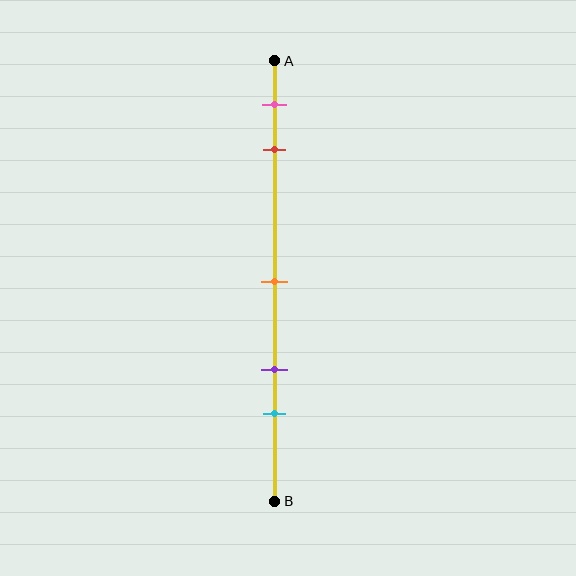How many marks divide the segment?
There are 5 marks dividing the segment.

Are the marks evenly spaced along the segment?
No, the marks are not evenly spaced.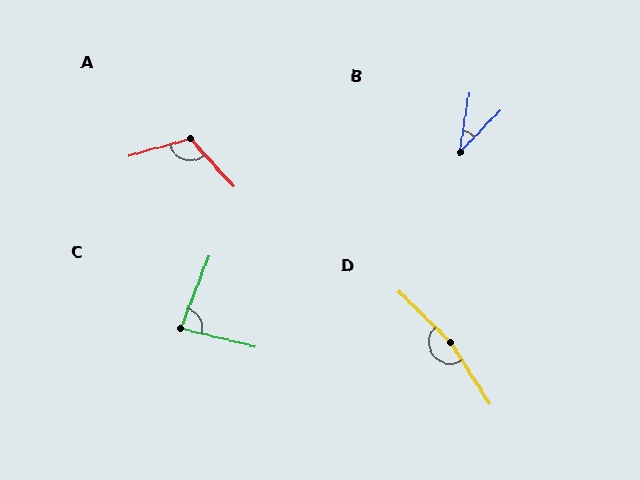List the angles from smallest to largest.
B (35°), C (83°), A (117°), D (167°).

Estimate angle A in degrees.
Approximately 117 degrees.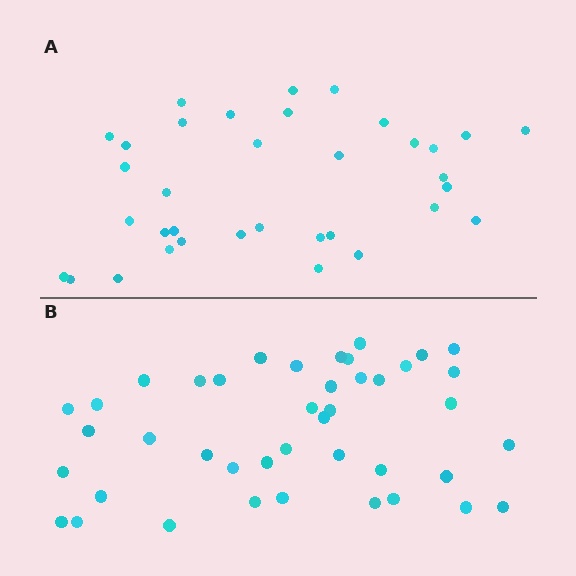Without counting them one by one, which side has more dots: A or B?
Region B (the bottom region) has more dots.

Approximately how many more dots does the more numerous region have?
Region B has roughly 8 or so more dots than region A.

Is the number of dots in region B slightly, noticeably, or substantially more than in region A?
Region B has only slightly more — the two regions are fairly close. The ratio is roughly 1.2 to 1.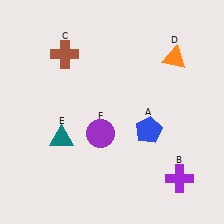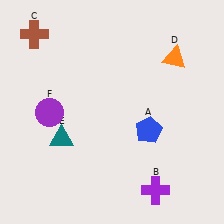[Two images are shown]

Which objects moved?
The objects that moved are: the purple cross (B), the brown cross (C), the purple circle (F).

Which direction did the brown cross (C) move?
The brown cross (C) moved left.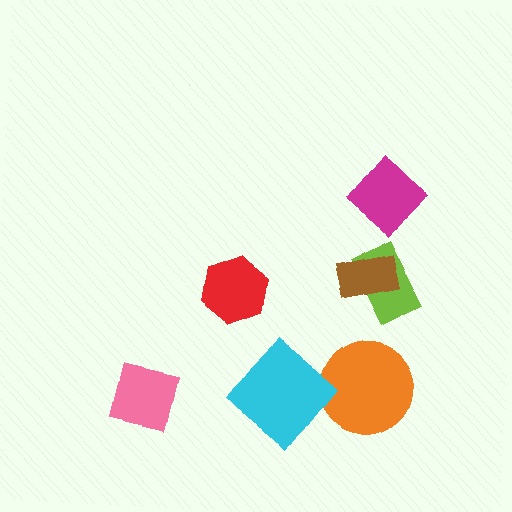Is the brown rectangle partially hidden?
No, no other shape covers it.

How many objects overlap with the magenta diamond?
0 objects overlap with the magenta diamond.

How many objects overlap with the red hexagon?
0 objects overlap with the red hexagon.